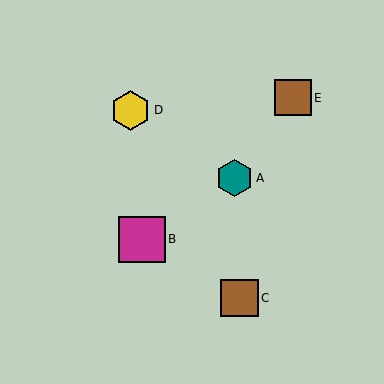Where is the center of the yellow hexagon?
The center of the yellow hexagon is at (130, 110).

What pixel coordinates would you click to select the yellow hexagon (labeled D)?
Click at (130, 110) to select the yellow hexagon D.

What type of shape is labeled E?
Shape E is a brown square.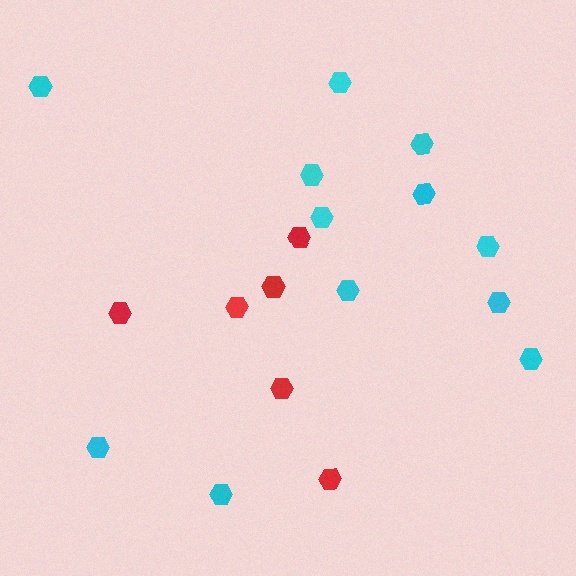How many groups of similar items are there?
There are 2 groups: one group of red hexagons (6) and one group of cyan hexagons (12).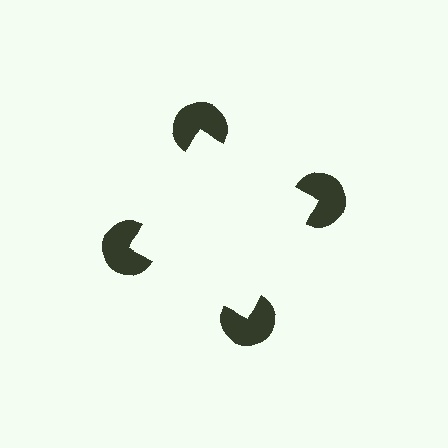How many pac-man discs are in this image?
There are 4 — one at each vertex of the illusory square.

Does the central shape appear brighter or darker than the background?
It typically appears slightly brighter than the background, even though no actual brightness change is drawn.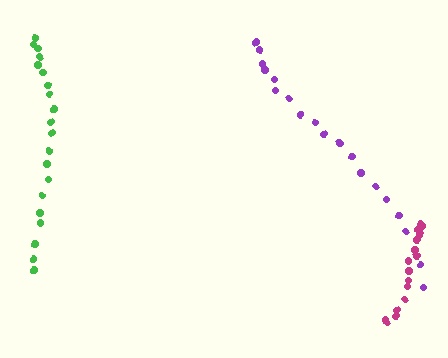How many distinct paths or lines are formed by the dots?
There are 3 distinct paths.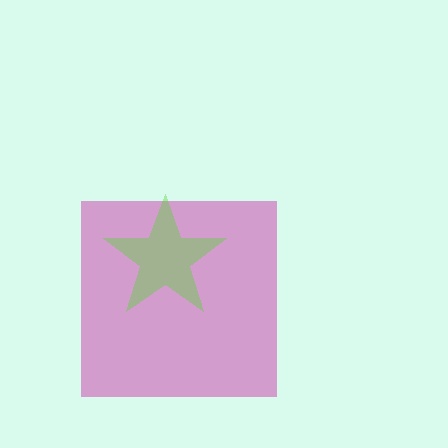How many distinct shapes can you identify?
There are 2 distinct shapes: a magenta square, a lime star.